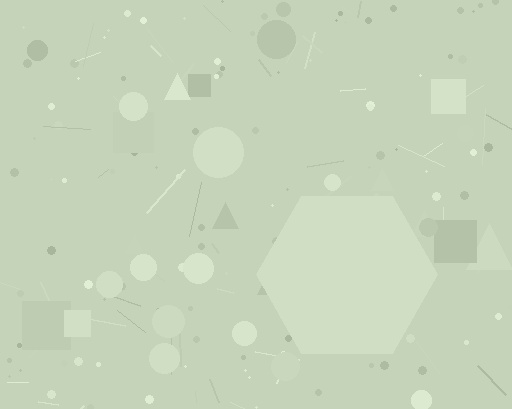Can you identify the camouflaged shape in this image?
The camouflaged shape is a hexagon.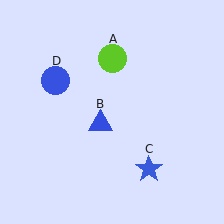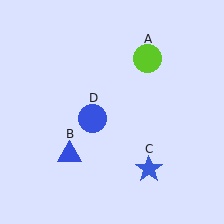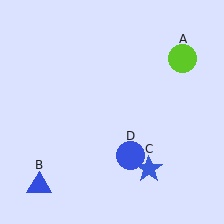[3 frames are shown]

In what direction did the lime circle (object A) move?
The lime circle (object A) moved right.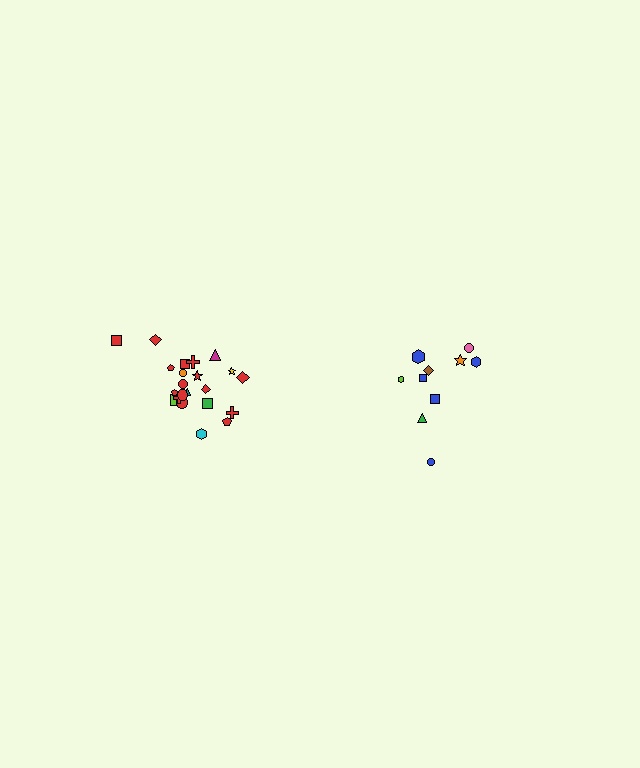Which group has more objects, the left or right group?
The left group.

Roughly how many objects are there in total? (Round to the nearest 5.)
Roughly 30 objects in total.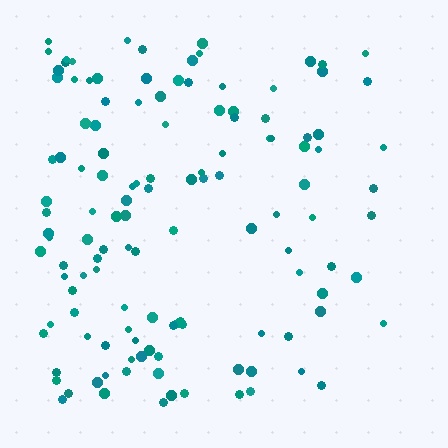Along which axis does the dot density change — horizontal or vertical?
Horizontal.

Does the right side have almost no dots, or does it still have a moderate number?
Still a moderate number, just noticeably fewer than the left.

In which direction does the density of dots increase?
From right to left, with the left side densest.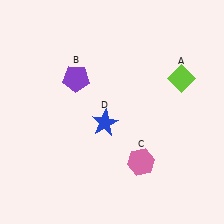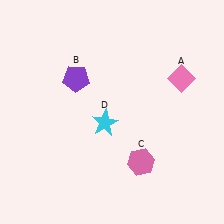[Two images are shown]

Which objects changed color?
A changed from lime to pink. D changed from blue to cyan.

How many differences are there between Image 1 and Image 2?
There are 2 differences between the two images.